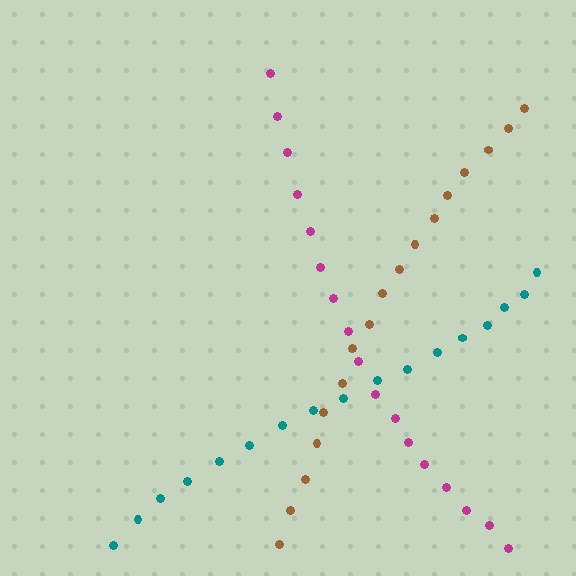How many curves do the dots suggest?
There are 3 distinct paths.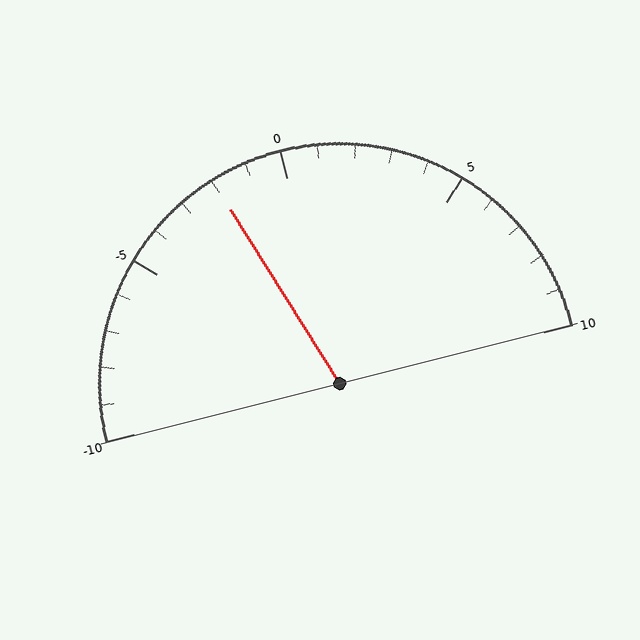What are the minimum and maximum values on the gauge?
The gauge ranges from -10 to 10.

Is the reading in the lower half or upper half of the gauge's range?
The reading is in the lower half of the range (-10 to 10).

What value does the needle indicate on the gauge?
The needle indicates approximately -2.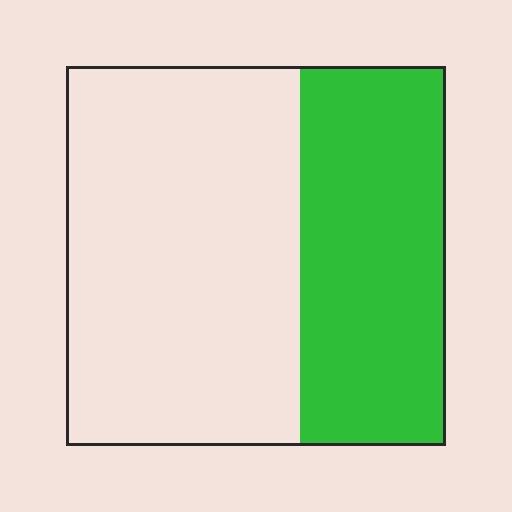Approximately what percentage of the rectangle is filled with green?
Approximately 40%.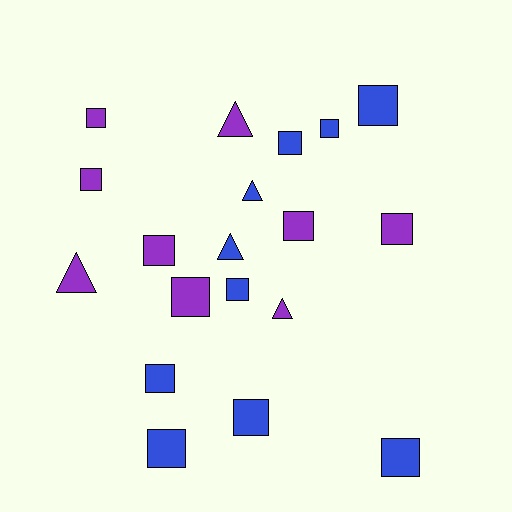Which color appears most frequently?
Blue, with 10 objects.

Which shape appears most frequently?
Square, with 14 objects.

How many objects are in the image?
There are 19 objects.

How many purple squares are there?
There are 6 purple squares.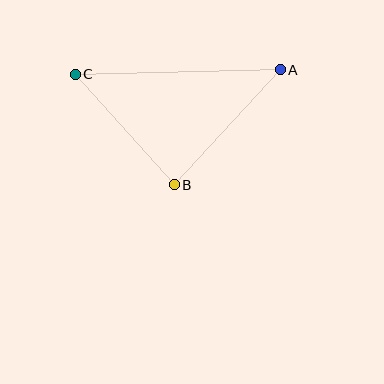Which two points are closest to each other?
Points B and C are closest to each other.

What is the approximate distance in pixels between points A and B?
The distance between A and B is approximately 156 pixels.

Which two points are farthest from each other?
Points A and C are farthest from each other.